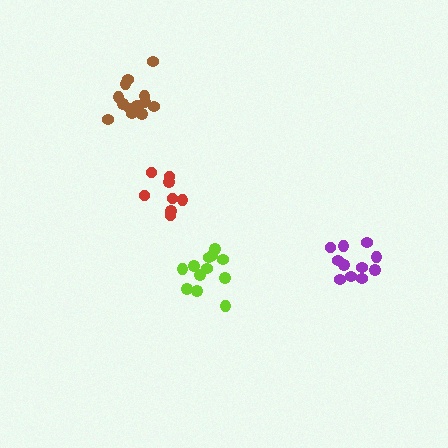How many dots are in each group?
Group 1: 12 dots, Group 2: 11 dots, Group 3: 8 dots, Group 4: 13 dots (44 total).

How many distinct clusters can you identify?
There are 4 distinct clusters.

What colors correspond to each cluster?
The clusters are colored: lime, purple, red, brown.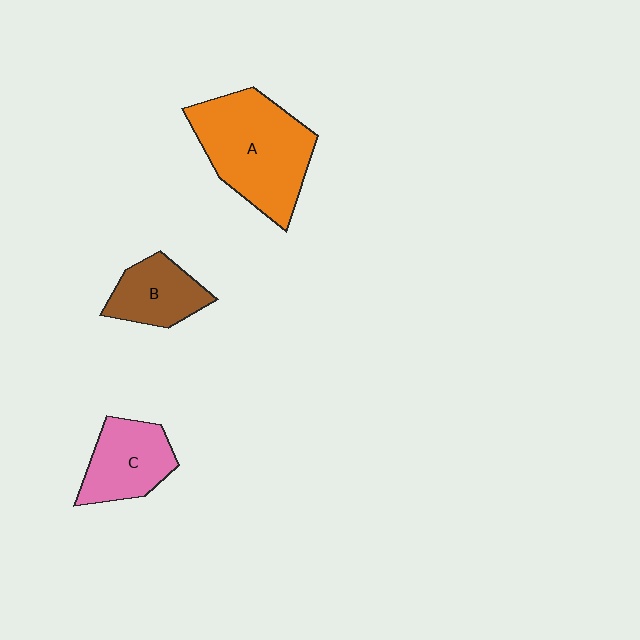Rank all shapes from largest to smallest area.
From largest to smallest: A (orange), C (pink), B (brown).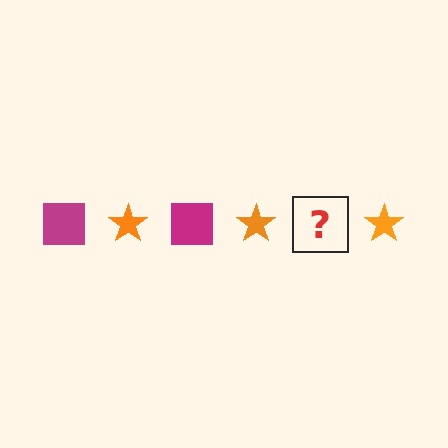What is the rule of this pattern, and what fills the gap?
The rule is that the pattern alternates between magenta square and orange star. The gap should be filled with a magenta square.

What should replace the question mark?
The question mark should be replaced with a magenta square.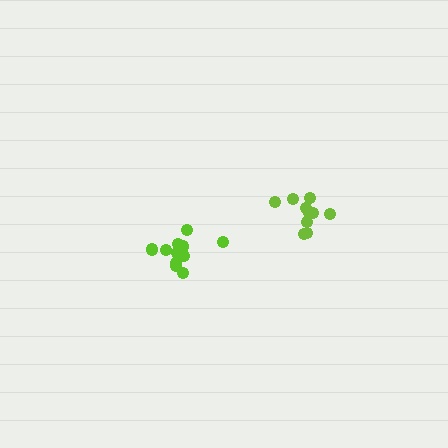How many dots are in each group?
Group 1: 12 dots, Group 2: 10 dots (22 total).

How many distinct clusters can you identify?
There are 2 distinct clusters.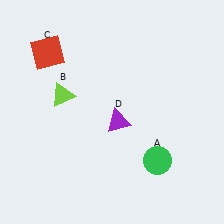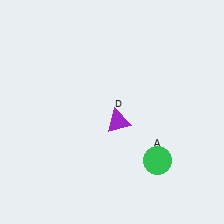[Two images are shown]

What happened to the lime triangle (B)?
The lime triangle (B) was removed in Image 2. It was in the top-left area of Image 1.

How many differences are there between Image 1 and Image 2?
There are 2 differences between the two images.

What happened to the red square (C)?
The red square (C) was removed in Image 2. It was in the top-left area of Image 1.